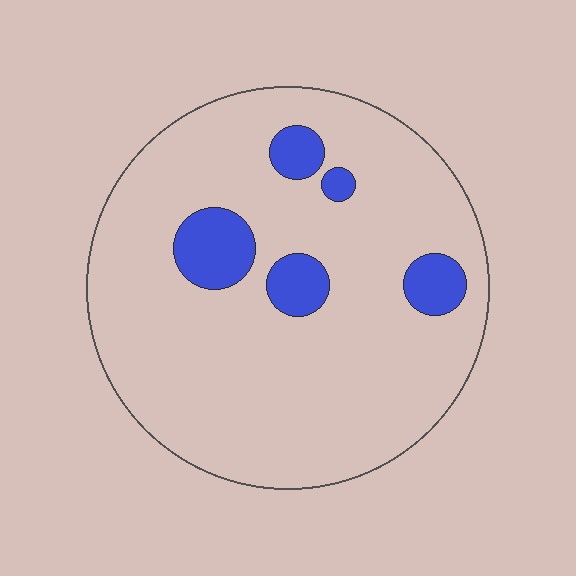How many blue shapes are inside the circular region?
5.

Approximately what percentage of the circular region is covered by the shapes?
Approximately 10%.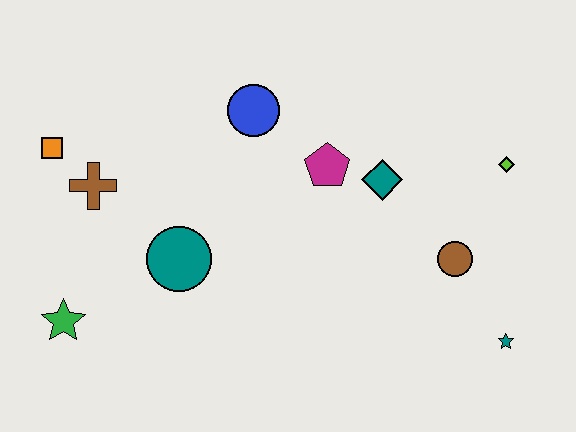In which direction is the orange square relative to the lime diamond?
The orange square is to the left of the lime diamond.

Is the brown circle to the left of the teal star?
Yes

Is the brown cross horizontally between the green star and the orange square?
No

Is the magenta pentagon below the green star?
No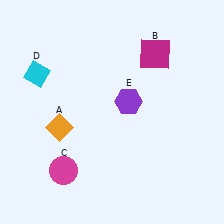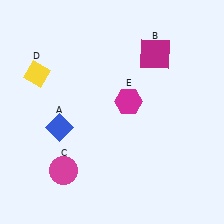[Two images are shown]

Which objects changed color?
A changed from orange to blue. D changed from cyan to yellow. E changed from purple to magenta.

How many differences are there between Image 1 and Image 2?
There are 3 differences between the two images.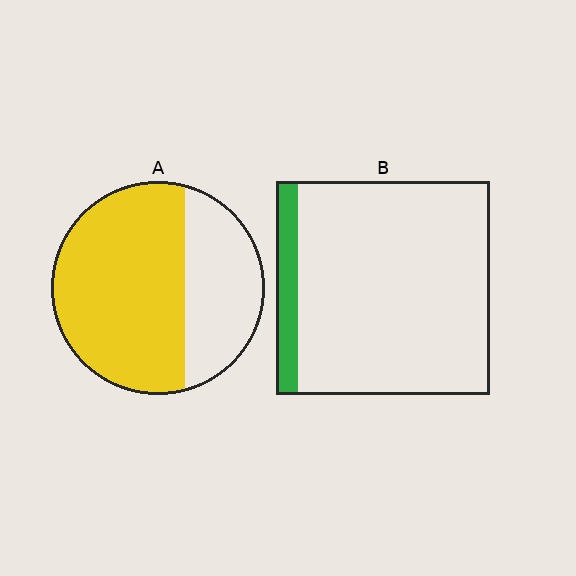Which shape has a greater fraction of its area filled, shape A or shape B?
Shape A.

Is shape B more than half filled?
No.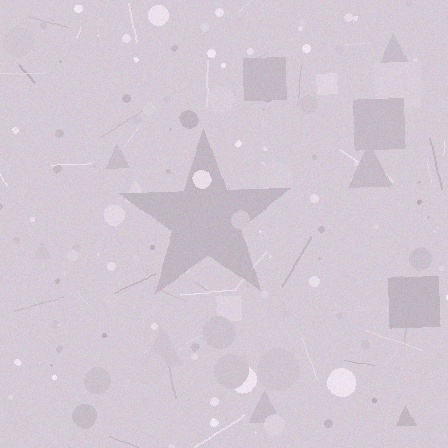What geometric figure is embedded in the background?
A star is embedded in the background.